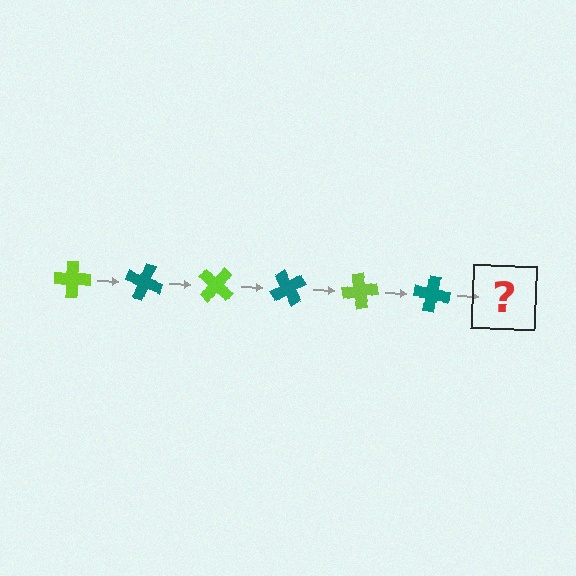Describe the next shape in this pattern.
It should be a lime cross, rotated 120 degrees from the start.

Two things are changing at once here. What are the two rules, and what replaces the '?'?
The two rules are that it rotates 20 degrees each step and the color cycles through lime and teal. The '?' should be a lime cross, rotated 120 degrees from the start.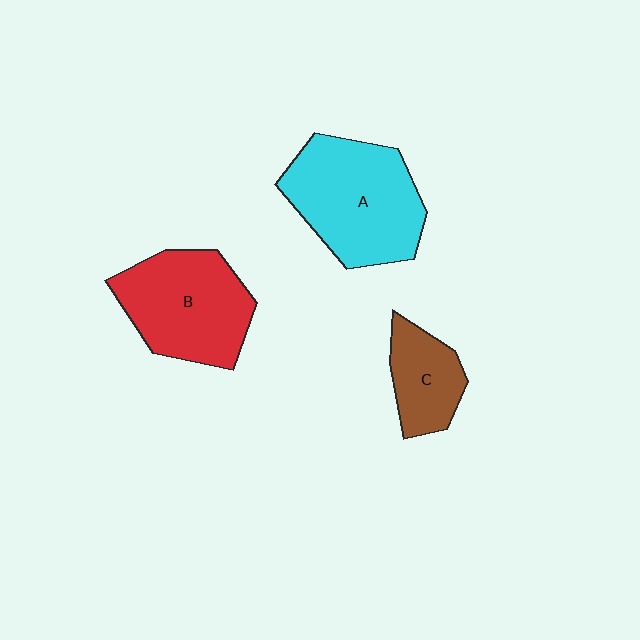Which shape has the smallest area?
Shape C (brown).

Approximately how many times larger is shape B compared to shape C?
Approximately 1.8 times.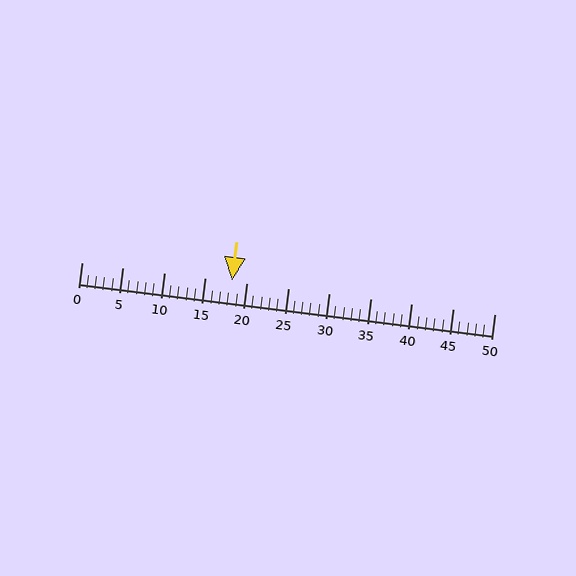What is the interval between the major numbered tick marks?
The major tick marks are spaced 5 units apart.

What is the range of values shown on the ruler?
The ruler shows values from 0 to 50.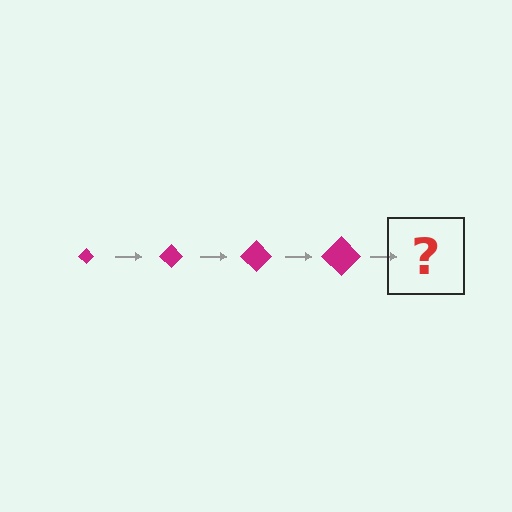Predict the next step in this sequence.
The next step is a magenta diamond, larger than the previous one.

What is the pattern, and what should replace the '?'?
The pattern is that the diamond gets progressively larger each step. The '?' should be a magenta diamond, larger than the previous one.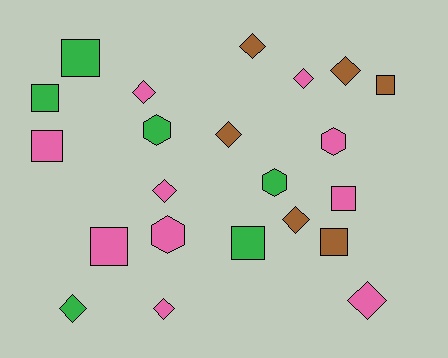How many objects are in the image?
There are 22 objects.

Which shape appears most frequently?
Diamond, with 10 objects.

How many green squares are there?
There are 3 green squares.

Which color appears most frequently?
Pink, with 10 objects.